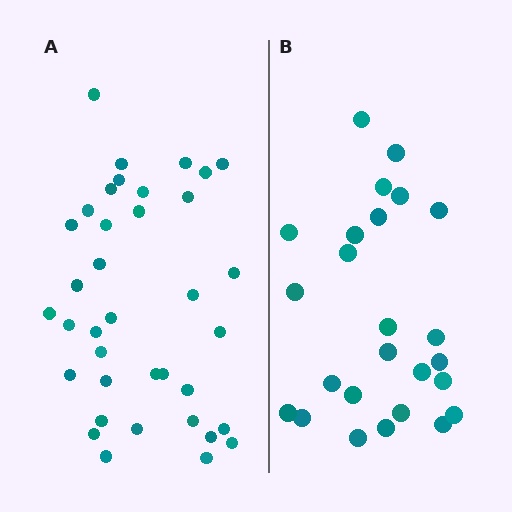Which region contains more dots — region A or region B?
Region A (the left region) has more dots.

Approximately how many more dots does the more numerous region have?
Region A has roughly 12 or so more dots than region B.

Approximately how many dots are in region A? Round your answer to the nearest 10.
About 40 dots. (The exact count is 37, which rounds to 40.)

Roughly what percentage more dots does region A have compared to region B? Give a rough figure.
About 50% more.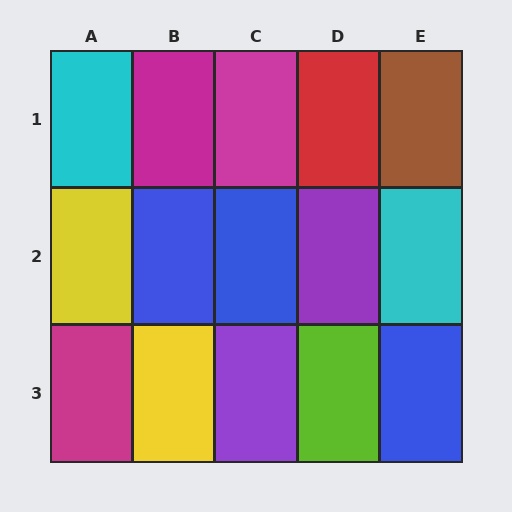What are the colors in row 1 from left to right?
Cyan, magenta, magenta, red, brown.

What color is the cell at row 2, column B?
Blue.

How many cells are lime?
1 cell is lime.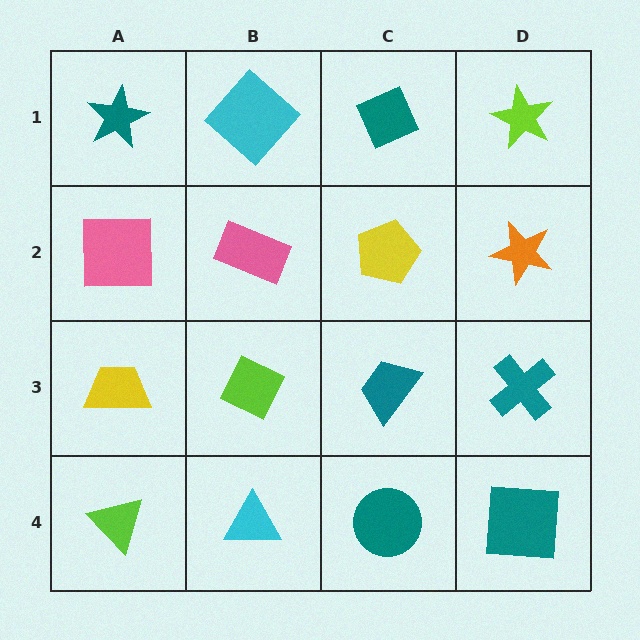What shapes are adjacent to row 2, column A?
A teal star (row 1, column A), a yellow trapezoid (row 3, column A), a pink rectangle (row 2, column B).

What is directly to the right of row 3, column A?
A lime diamond.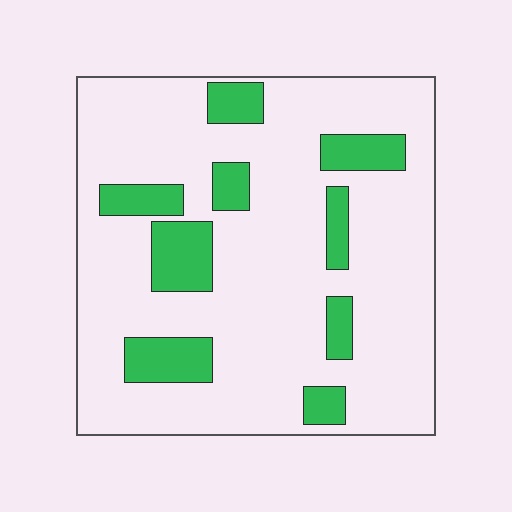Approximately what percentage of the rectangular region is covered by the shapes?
Approximately 20%.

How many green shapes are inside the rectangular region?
9.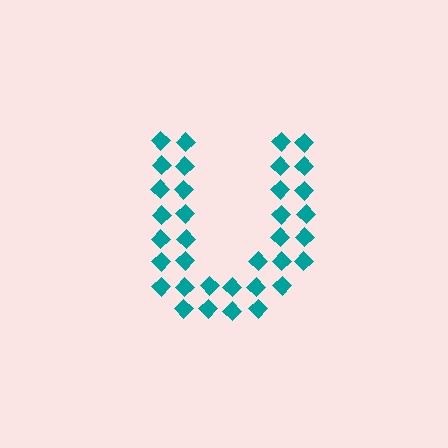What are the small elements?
The small elements are diamonds.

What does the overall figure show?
The overall figure shows the letter U.